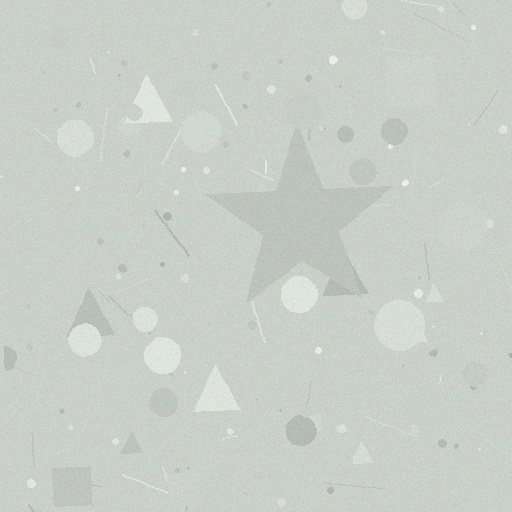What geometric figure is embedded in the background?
A star is embedded in the background.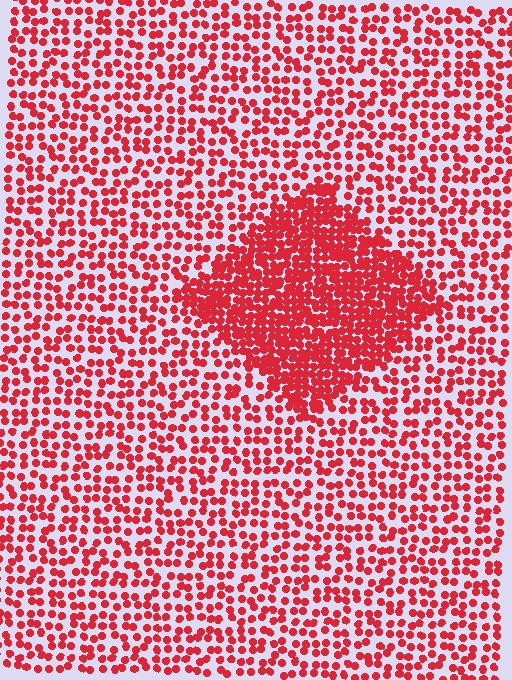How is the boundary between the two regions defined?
The boundary is defined by a change in element density (approximately 2.1x ratio). All elements are the same color, size, and shape.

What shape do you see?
I see a diamond.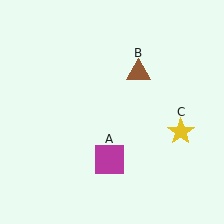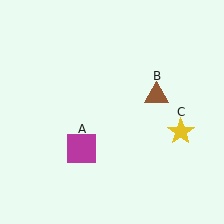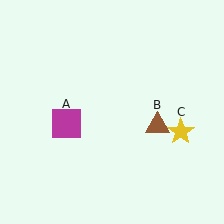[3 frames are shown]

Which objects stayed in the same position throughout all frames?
Yellow star (object C) remained stationary.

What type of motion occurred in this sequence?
The magenta square (object A), brown triangle (object B) rotated clockwise around the center of the scene.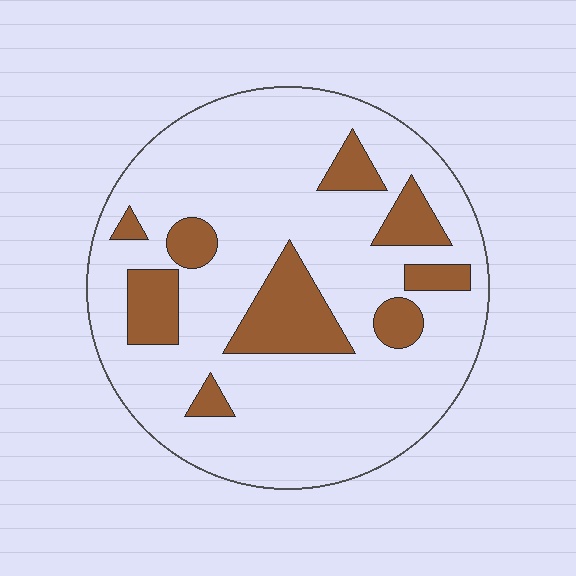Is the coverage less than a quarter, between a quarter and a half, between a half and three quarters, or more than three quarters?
Less than a quarter.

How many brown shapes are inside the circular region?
9.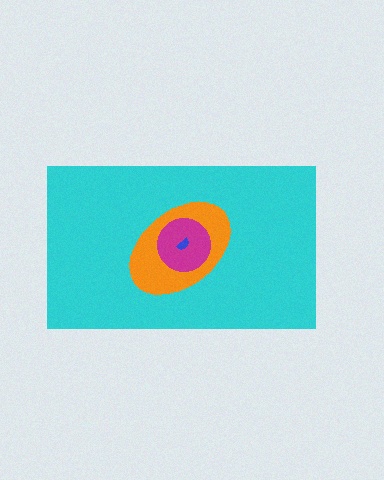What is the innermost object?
The blue semicircle.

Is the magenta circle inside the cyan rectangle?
Yes.